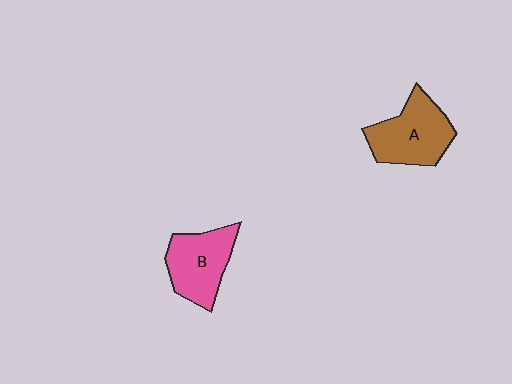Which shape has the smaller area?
Shape B (pink).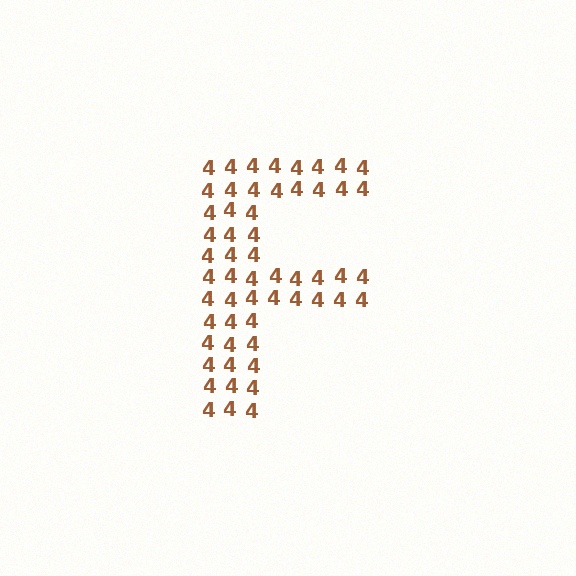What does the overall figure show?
The overall figure shows the letter F.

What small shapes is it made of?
It is made of small digit 4's.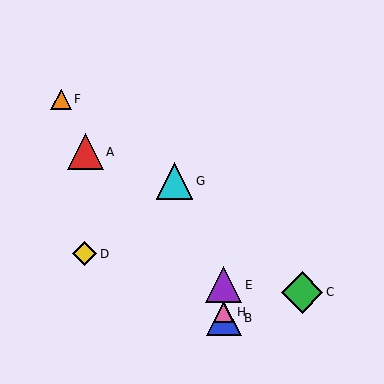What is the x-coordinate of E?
Object E is at x≈224.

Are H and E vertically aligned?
Yes, both are at x≈224.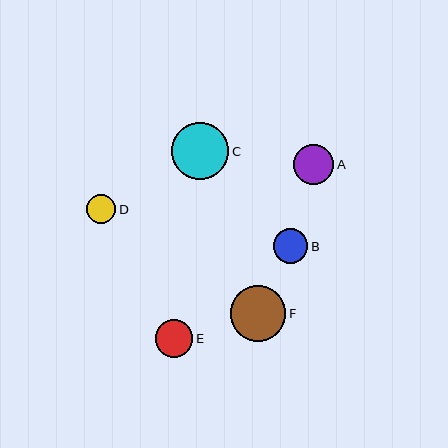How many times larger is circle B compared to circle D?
Circle B is approximately 1.2 times the size of circle D.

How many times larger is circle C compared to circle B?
Circle C is approximately 1.7 times the size of circle B.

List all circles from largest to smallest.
From largest to smallest: C, F, A, E, B, D.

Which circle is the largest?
Circle C is the largest with a size of approximately 57 pixels.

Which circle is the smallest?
Circle D is the smallest with a size of approximately 29 pixels.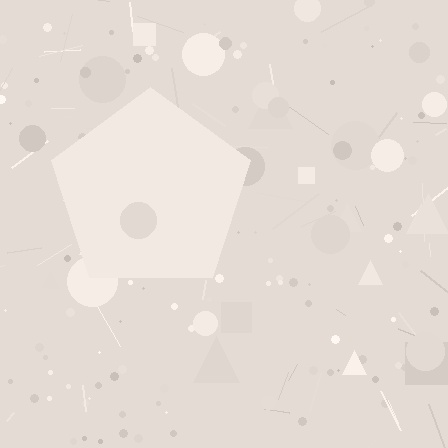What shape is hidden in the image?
A pentagon is hidden in the image.